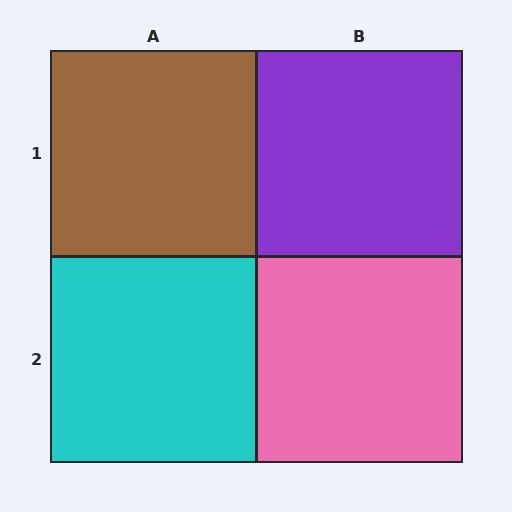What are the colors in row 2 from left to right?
Cyan, pink.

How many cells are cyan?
1 cell is cyan.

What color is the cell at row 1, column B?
Purple.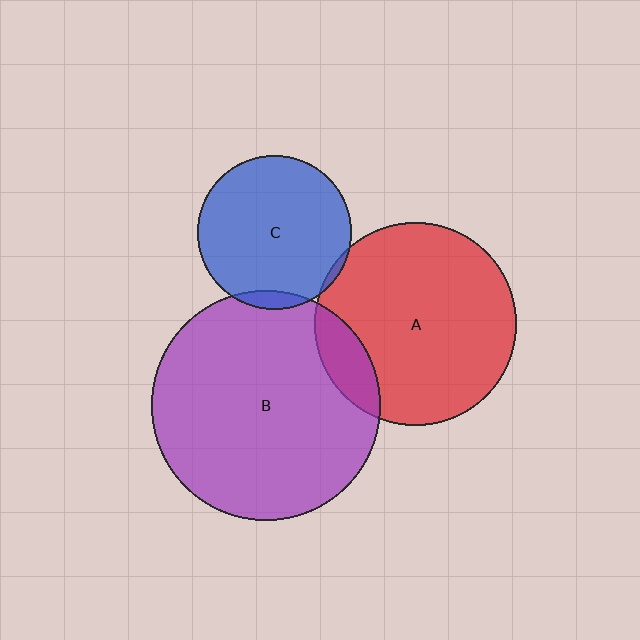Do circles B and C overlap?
Yes.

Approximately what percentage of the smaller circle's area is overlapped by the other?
Approximately 5%.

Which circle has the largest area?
Circle B (purple).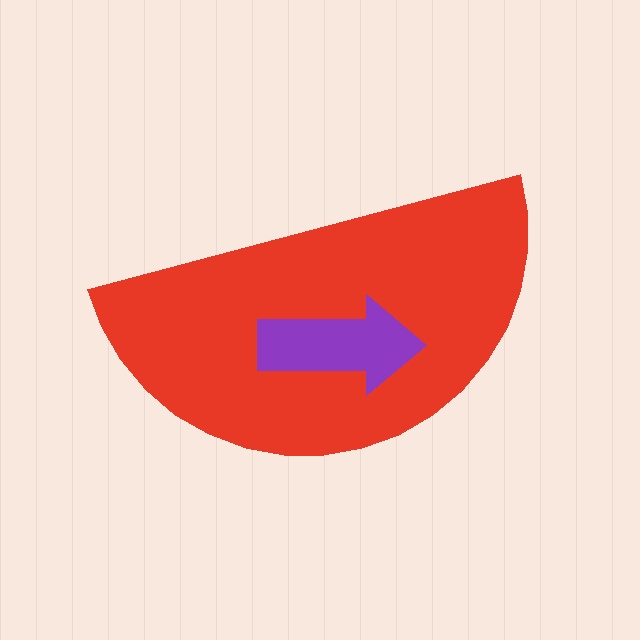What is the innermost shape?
The purple arrow.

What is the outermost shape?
The red semicircle.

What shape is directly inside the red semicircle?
The purple arrow.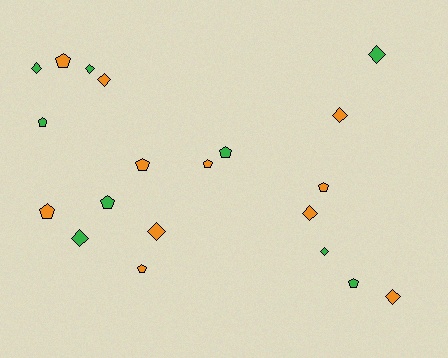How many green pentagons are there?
There are 4 green pentagons.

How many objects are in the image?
There are 20 objects.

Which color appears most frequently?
Orange, with 11 objects.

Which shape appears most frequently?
Pentagon, with 10 objects.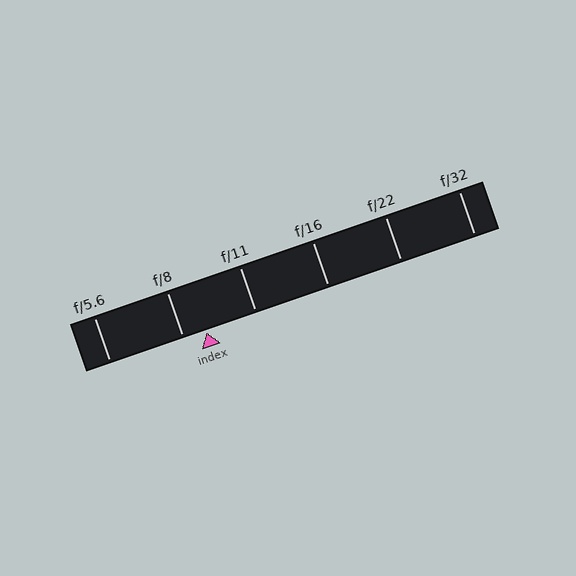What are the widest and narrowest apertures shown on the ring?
The widest aperture shown is f/5.6 and the narrowest is f/32.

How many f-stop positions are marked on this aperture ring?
There are 6 f-stop positions marked.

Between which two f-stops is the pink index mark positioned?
The index mark is between f/8 and f/11.